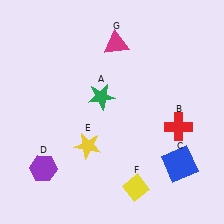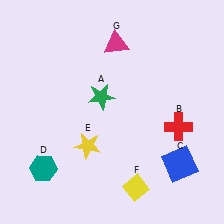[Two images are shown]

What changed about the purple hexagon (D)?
In Image 1, D is purple. In Image 2, it changed to teal.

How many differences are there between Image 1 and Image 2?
There is 1 difference between the two images.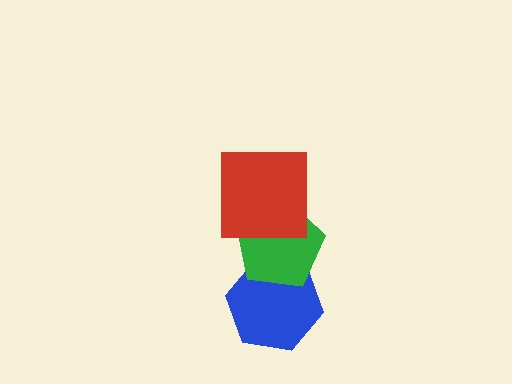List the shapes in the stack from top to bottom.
From top to bottom: the red square, the green pentagon, the blue hexagon.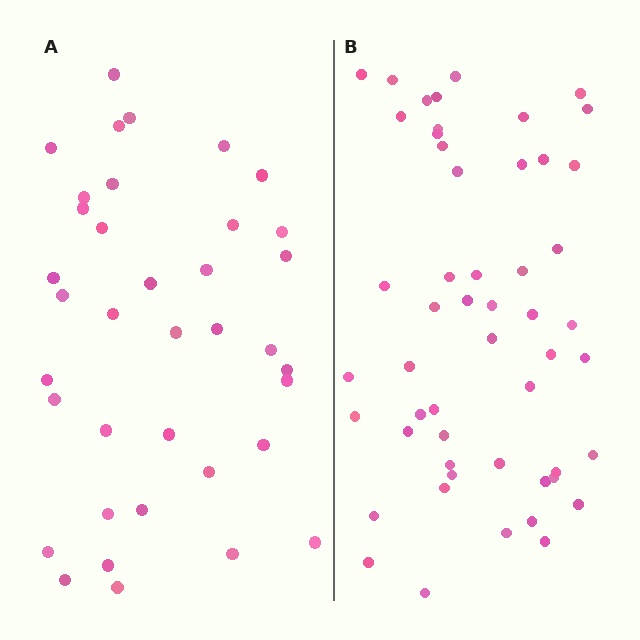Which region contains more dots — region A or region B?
Region B (the right region) has more dots.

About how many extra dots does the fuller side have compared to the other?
Region B has approximately 15 more dots than region A.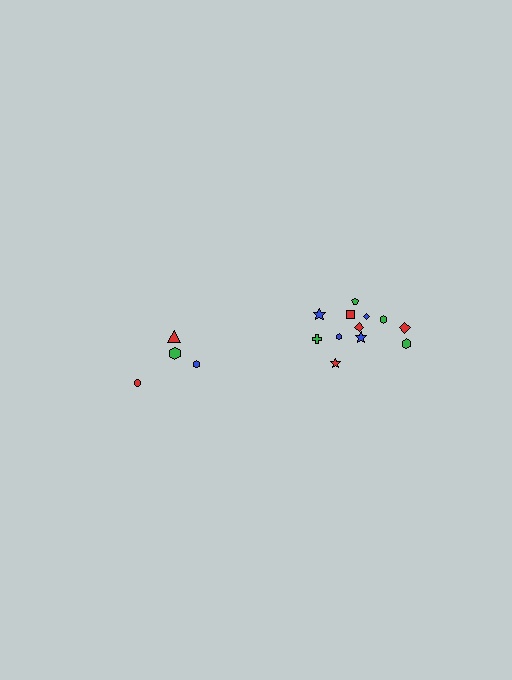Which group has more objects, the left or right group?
The right group.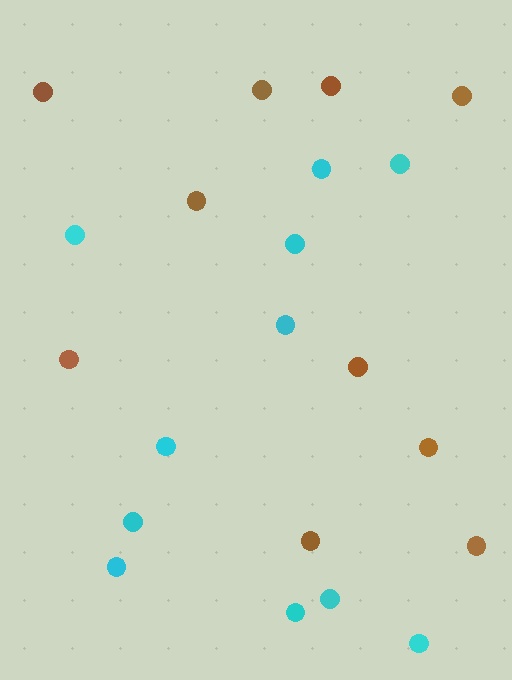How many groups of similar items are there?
There are 2 groups: one group of brown circles (10) and one group of cyan circles (11).